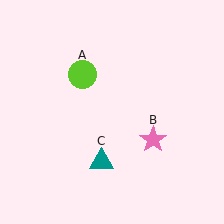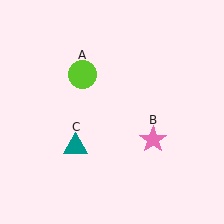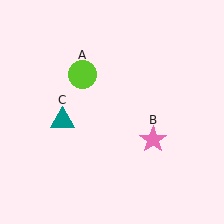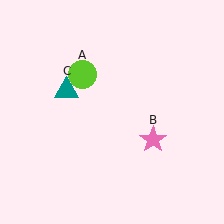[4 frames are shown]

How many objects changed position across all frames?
1 object changed position: teal triangle (object C).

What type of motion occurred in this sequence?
The teal triangle (object C) rotated clockwise around the center of the scene.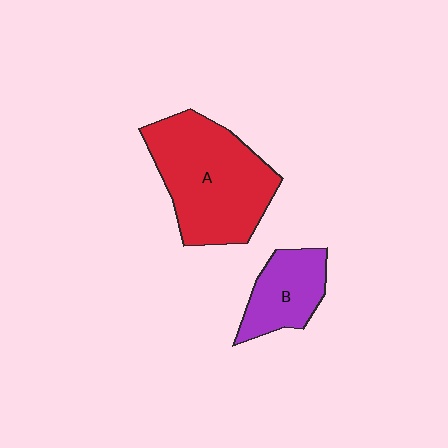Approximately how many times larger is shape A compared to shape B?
Approximately 2.1 times.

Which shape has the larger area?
Shape A (red).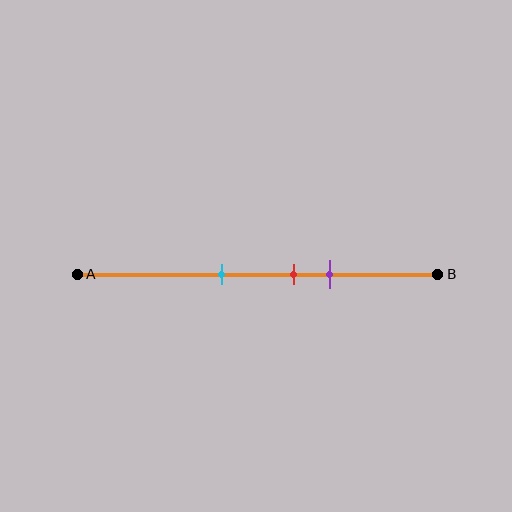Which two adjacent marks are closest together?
The red and purple marks are the closest adjacent pair.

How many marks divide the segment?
There are 3 marks dividing the segment.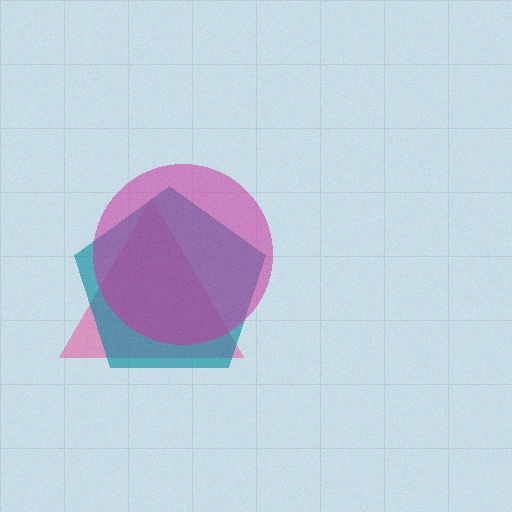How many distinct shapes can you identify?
There are 3 distinct shapes: a pink triangle, a teal pentagon, a magenta circle.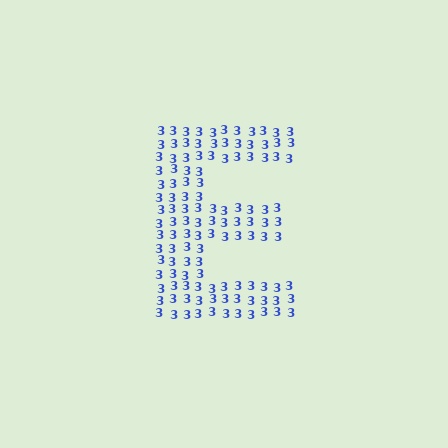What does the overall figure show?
The overall figure shows the letter E.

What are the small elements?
The small elements are digit 3's.